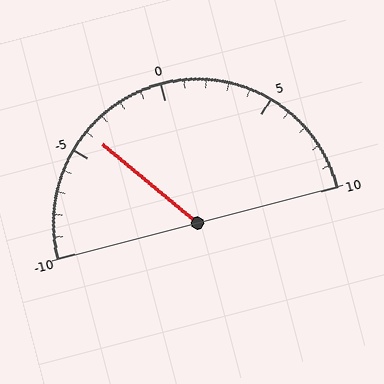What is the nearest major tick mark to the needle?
The nearest major tick mark is -5.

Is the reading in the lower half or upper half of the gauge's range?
The reading is in the lower half of the range (-10 to 10).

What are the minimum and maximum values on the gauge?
The gauge ranges from -10 to 10.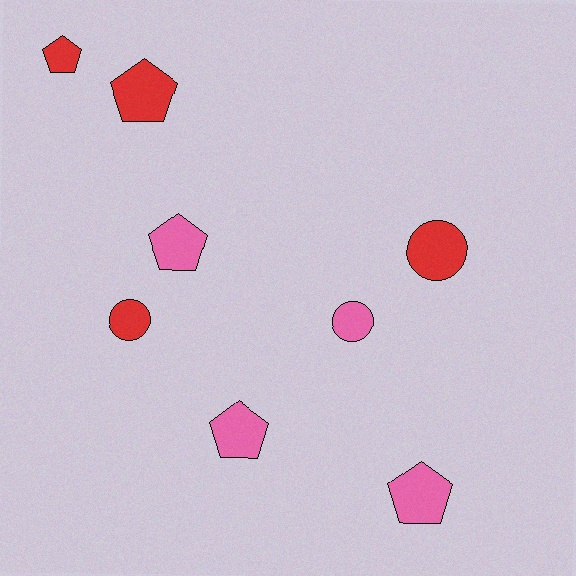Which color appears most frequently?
Red, with 4 objects.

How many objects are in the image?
There are 8 objects.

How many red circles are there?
There are 2 red circles.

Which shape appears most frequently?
Pentagon, with 5 objects.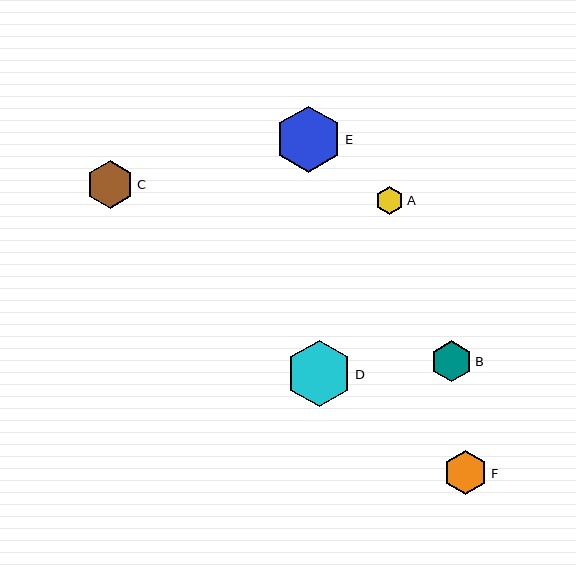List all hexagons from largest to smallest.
From largest to smallest: D, E, C, F, B, A.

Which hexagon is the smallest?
Hexagon A is the smallest with a size of approximately 28 pixels.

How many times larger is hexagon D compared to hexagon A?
Hexagon D is approximately 2.3 times the size of hexagon A.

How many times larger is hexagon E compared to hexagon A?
Hexagon E is approximately 2.3 times the size of hexagon A.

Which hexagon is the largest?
Hexagon D is the largest with a size of approximately 66 pixels.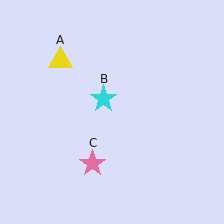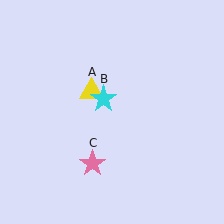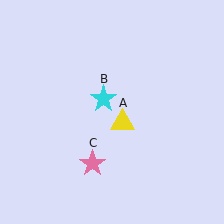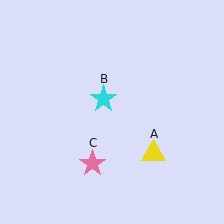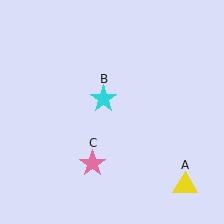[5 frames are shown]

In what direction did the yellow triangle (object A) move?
The yellow triangle (object A) moved down and to the right.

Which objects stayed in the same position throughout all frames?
Cyan star (object B) and pink star (object C) remained stationary.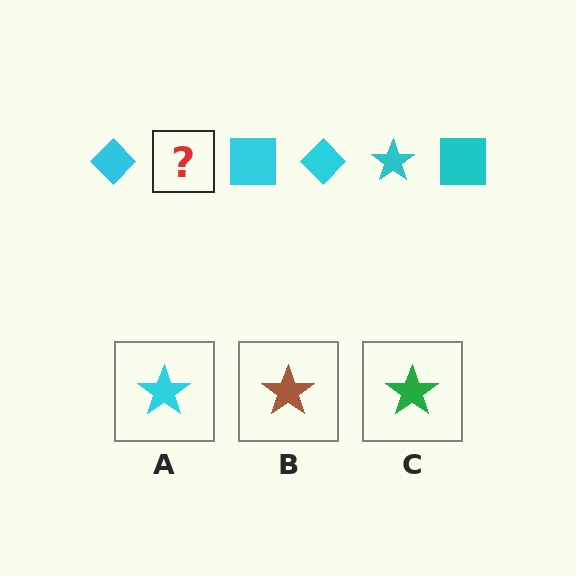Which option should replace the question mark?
Option A.